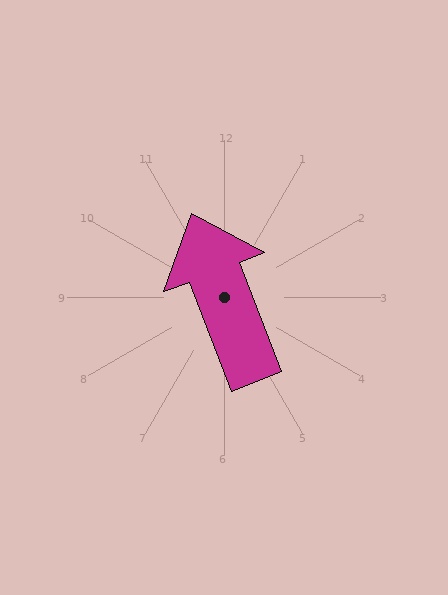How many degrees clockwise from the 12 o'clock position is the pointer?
Approximately 339 degrees.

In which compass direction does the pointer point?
North.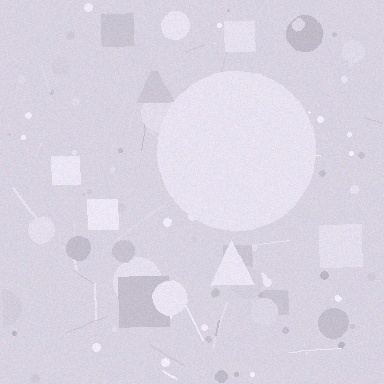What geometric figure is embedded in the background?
A circle is embedded in the background.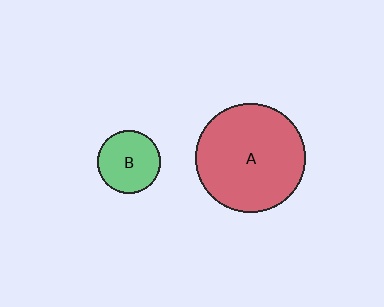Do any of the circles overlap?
No, none of the circles overlap.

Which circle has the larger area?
Circle A (red).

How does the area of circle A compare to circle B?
Approximately 3.0 times.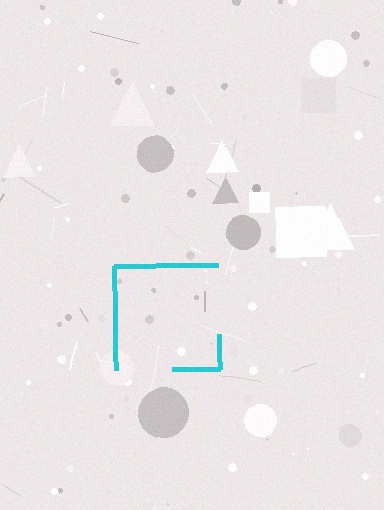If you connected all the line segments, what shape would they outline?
They would outline a square.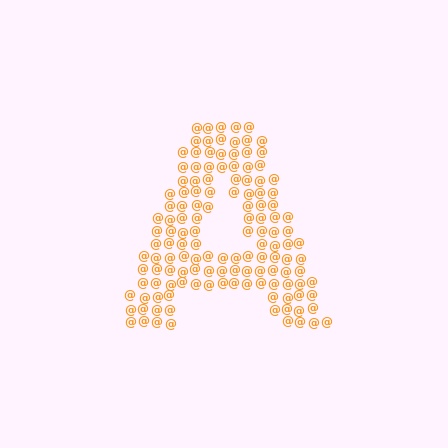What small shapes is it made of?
It is made of small at signs.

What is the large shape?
The large shape is the letter A.